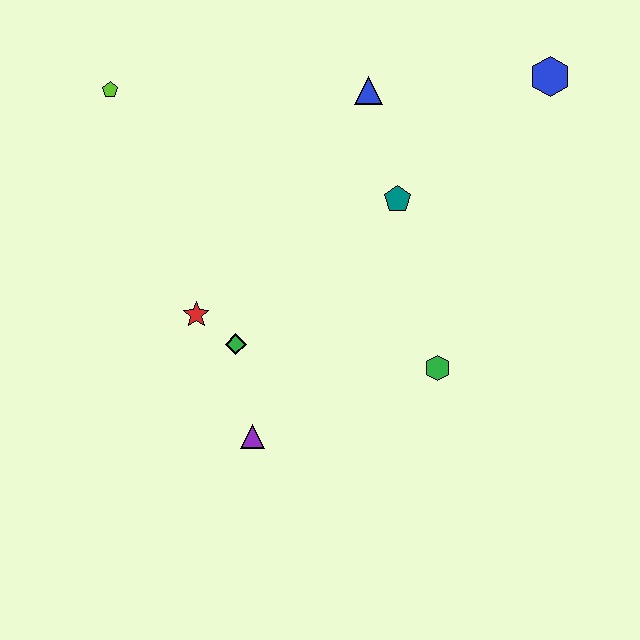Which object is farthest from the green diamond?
The blue hexagon is farthest from the green diamond.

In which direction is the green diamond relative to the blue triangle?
The green diamond is below the blue triangle.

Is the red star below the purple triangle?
No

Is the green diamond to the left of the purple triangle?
Yes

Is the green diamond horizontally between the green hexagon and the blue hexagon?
No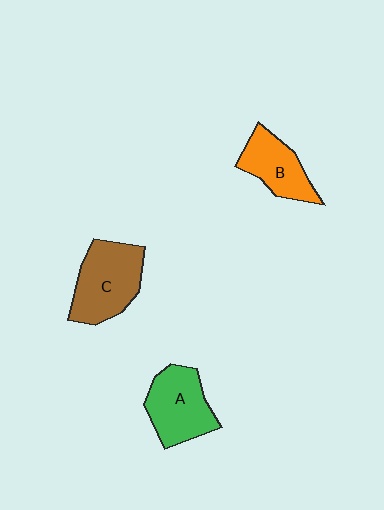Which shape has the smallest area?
Shape B (orange).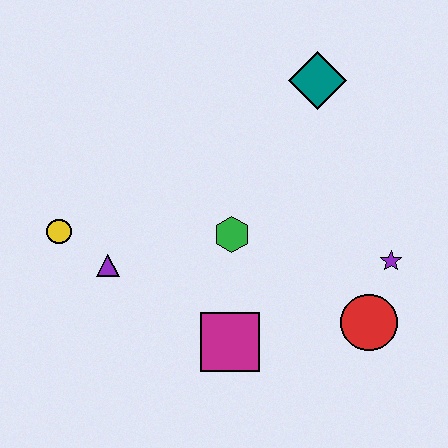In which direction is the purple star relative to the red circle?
The purple star is above the red circle.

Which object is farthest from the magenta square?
The teal diamond is farthest from the magenta square.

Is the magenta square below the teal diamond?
Yes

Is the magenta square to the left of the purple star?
Yes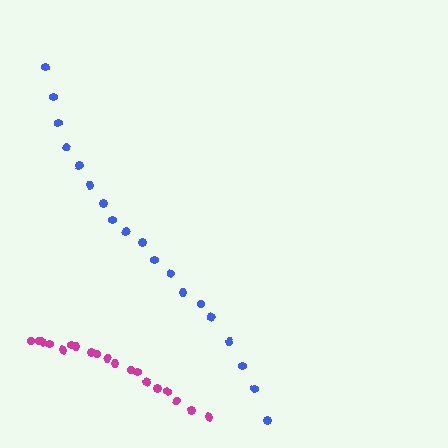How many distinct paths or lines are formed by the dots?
There are 2 distinct paths.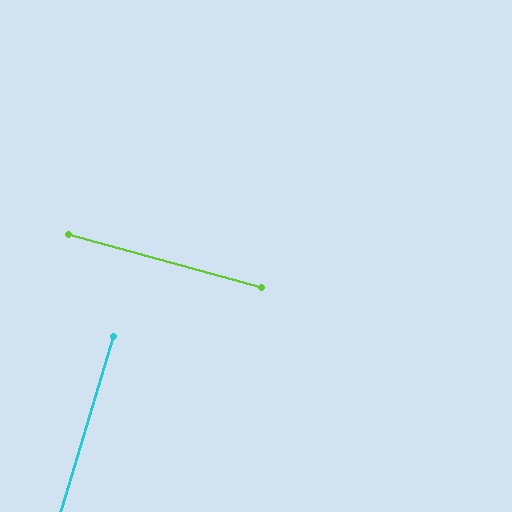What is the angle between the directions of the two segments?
Approximately 89 degrees.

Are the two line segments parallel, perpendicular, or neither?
Perpendicular — they meet at approximately 89°.